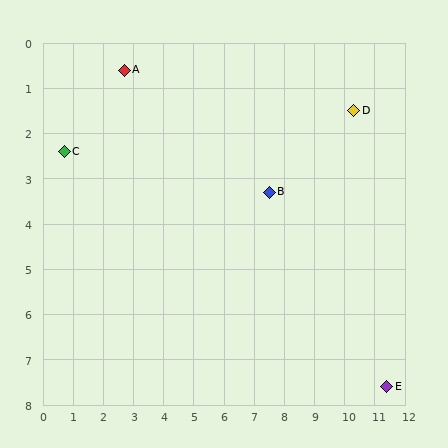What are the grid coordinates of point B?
Point B is at approximately (7.5, 3.3).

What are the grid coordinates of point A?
Point A is at approximately (2.7, 0.6).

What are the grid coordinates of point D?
Point D is at approximately (10.3, 1.5).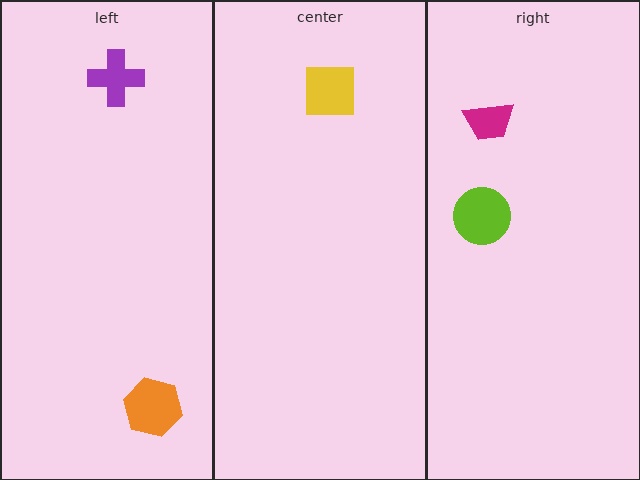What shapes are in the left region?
The orange hexagon, the purple cross.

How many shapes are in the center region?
1.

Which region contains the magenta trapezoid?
The right region.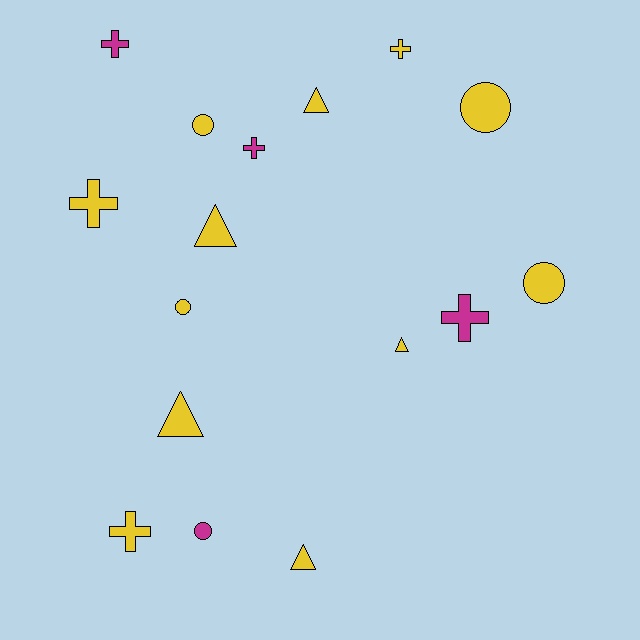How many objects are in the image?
There are 16 objects.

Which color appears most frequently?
Yellow, with 12 objects.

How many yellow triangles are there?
There are 5 yellow triangles.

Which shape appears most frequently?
Cross, with 6 objects.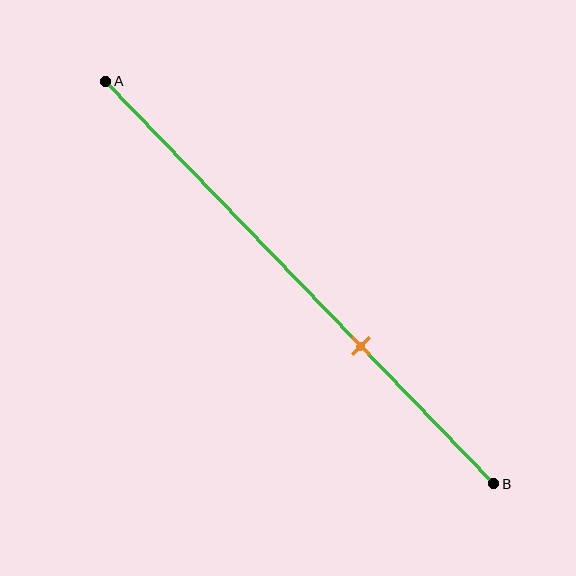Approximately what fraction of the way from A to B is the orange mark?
The orange mark is approximately 65% of the way from A to B.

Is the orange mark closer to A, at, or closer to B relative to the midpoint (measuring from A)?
The orange mark is closer to point B than the midpoint of segment AB.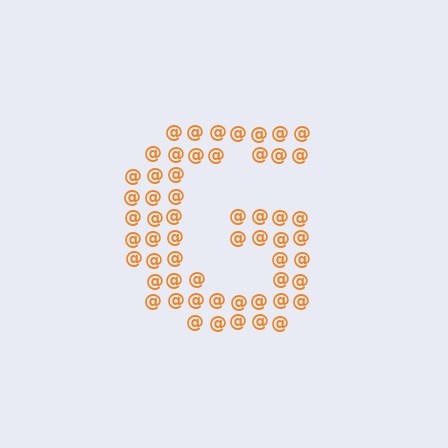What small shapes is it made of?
It is made of small at signs.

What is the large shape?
The large shape is the letter G.